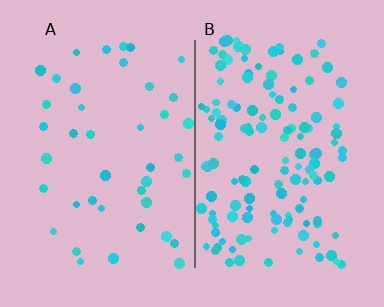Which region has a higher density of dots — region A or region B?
B (the right).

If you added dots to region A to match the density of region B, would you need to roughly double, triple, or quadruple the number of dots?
Approximately triple.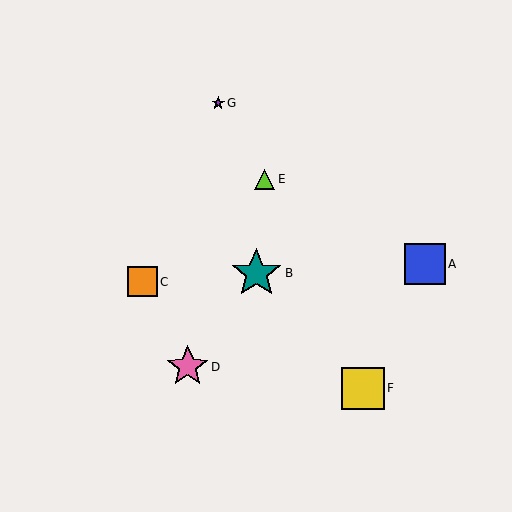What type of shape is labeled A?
Shape A is a blue square.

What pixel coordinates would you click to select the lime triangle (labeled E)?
Click at (265, 179) to select the lime triangle E.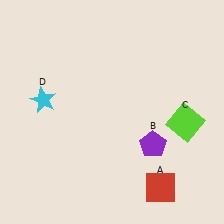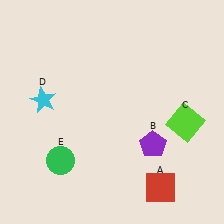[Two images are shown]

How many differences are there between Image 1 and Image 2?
There is 1 difference between the two images.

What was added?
A green circle (E) was added in Image 2.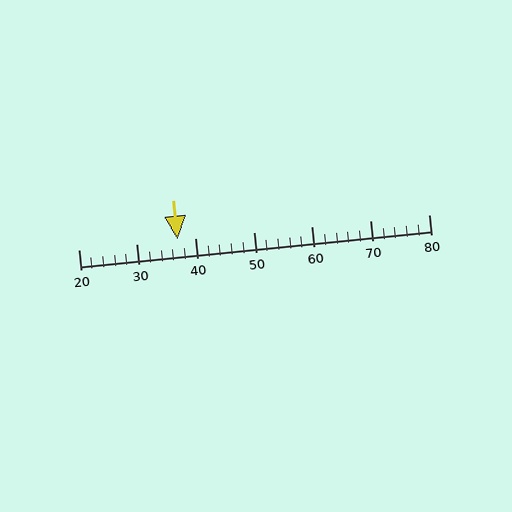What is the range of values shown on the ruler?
The ruler shows values from 20 to 80.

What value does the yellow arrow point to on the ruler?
The yellow arrow points to approximately 37.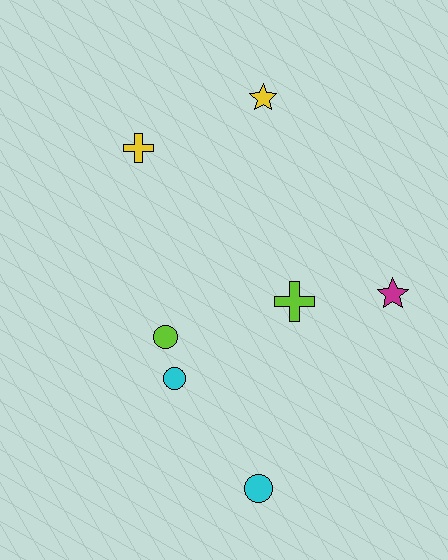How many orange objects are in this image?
There are no orange objects.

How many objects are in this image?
There are 7 objects.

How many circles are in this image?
There are 3 circles.